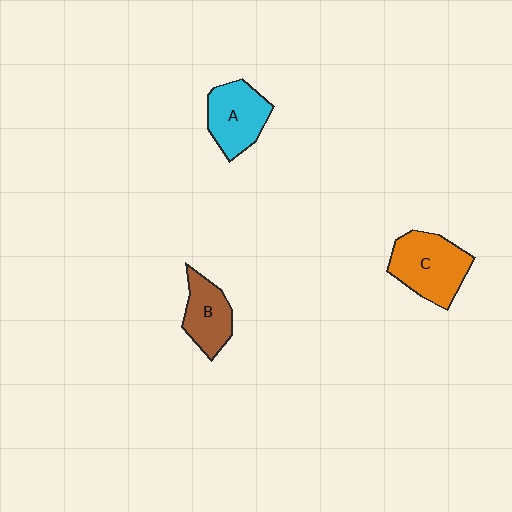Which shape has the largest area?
Shape C (orange).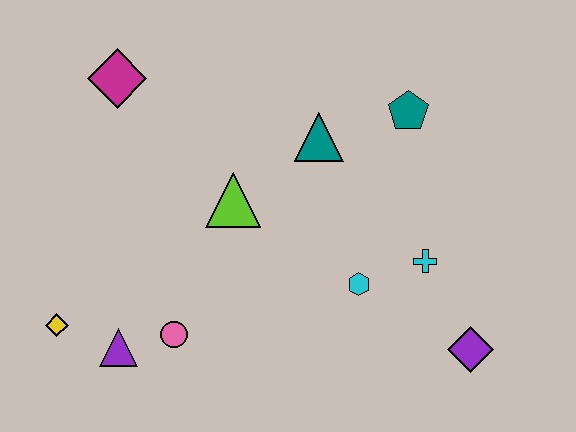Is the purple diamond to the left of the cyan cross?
No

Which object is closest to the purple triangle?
The pink circle is closest to the purple triangle.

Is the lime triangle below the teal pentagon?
Yes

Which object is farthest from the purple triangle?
The teal pentagon is farthest from the purple triangle.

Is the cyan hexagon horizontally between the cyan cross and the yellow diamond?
Yes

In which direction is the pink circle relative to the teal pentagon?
The pink circle is to the left of the teal pentagon.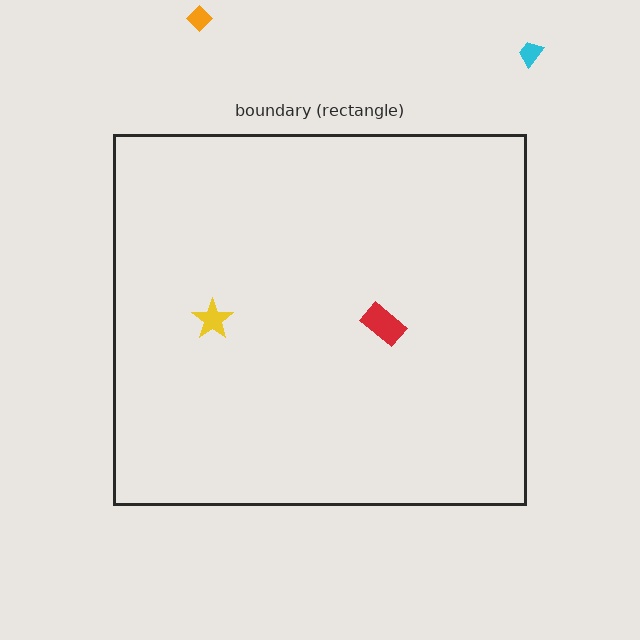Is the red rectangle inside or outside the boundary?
Inside.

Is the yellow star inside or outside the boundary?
Inside.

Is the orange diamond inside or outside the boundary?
Outside.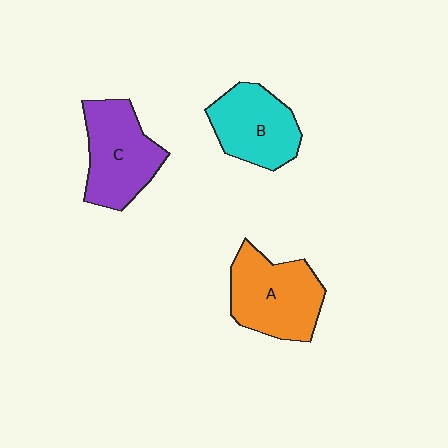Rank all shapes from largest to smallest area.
From largest to smallest: A (orange), C (purple), B (cyan).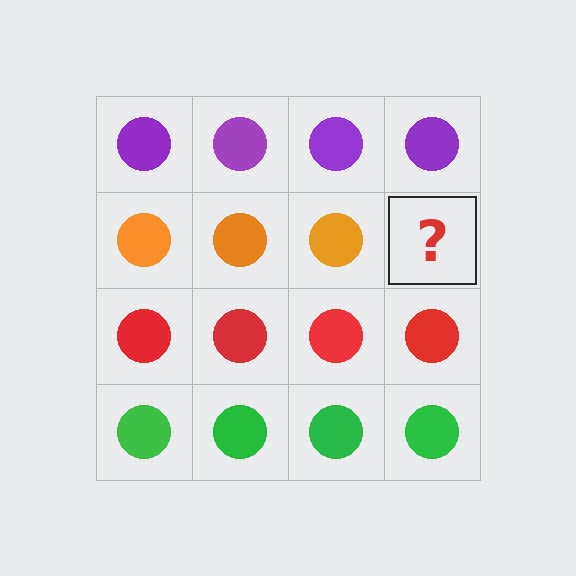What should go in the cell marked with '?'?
The missing cell should contain an orange circle.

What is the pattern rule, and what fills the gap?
The rule is that each row has a consistent color. The gap should be filled with an orange circle.